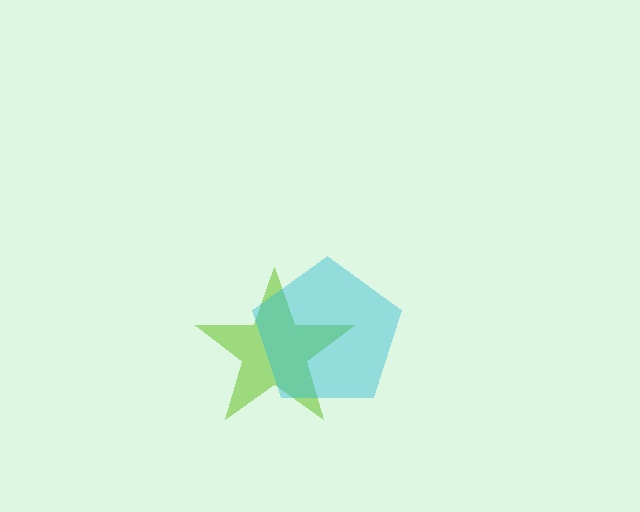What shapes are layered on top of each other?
The layered shapes are: a lime star, a cyan pentagon.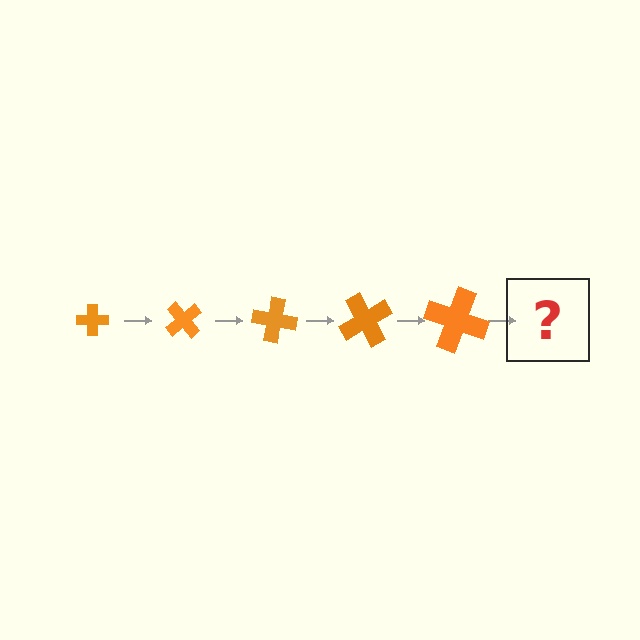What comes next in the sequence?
The next element should be a cross, larger than the previous one and rotated 250 degrees from the start.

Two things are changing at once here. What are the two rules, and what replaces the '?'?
The two rules are that the cross grows larger each step and it rotates 50 degrees each step. The '?' should be a cross, larger than the previous one and rotated 250 degrees from the start.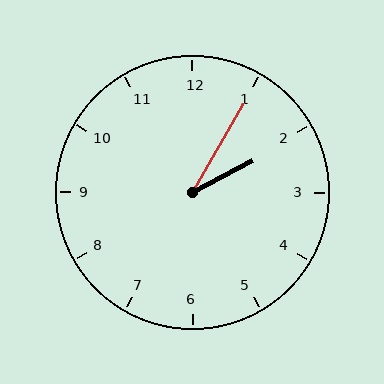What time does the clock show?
2:05.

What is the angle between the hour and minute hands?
Approximately 32 degrees.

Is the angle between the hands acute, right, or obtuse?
It is acute.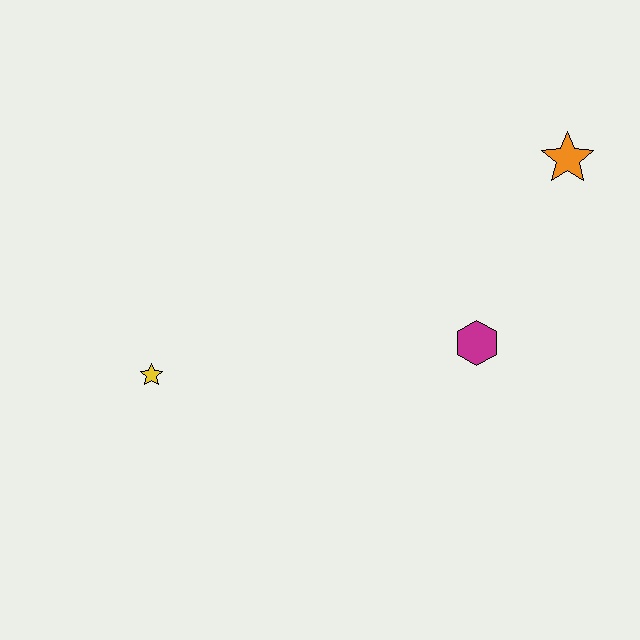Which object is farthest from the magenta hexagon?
The yellow star is farthest from the magenta hexagon.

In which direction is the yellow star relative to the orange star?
The yellow star is to the left of the orange star.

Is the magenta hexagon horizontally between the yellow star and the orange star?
Yes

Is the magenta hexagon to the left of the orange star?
Yes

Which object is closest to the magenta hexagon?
The orange star is closest to the magenta hexagon.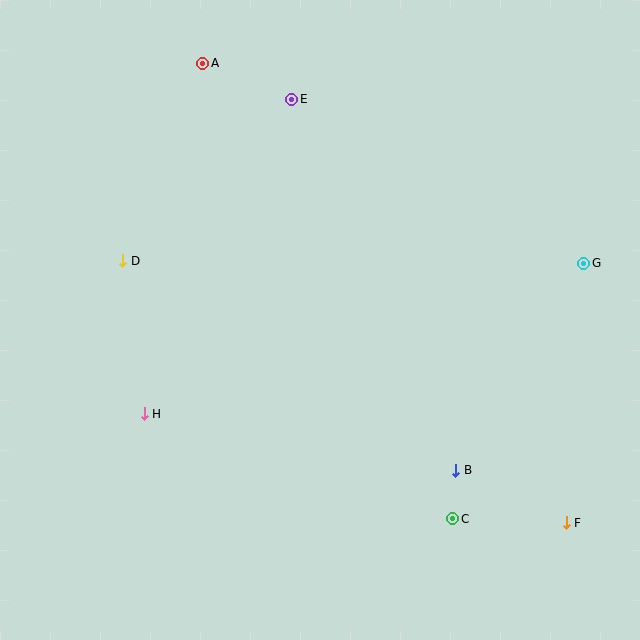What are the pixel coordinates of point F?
Point F is at (566, 523).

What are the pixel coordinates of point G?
Point G is at (584, 263).